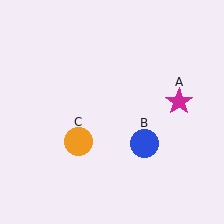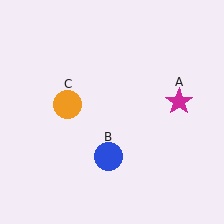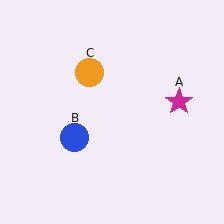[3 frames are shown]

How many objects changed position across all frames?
2 objects changed position: blue circle (object B), orange circle (object C).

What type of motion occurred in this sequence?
The blue circle (object B), orange circle (object C) rotated clockwise around the center of the scene.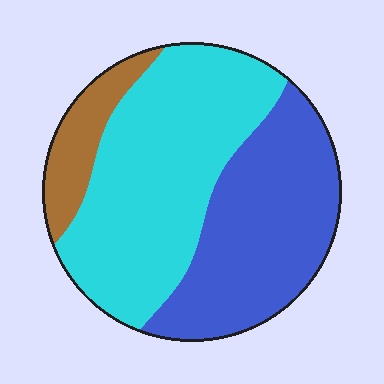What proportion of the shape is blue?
Blue covers around 40% of the shape.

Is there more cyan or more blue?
Cyan.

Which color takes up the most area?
Cyan, at roughly 50%.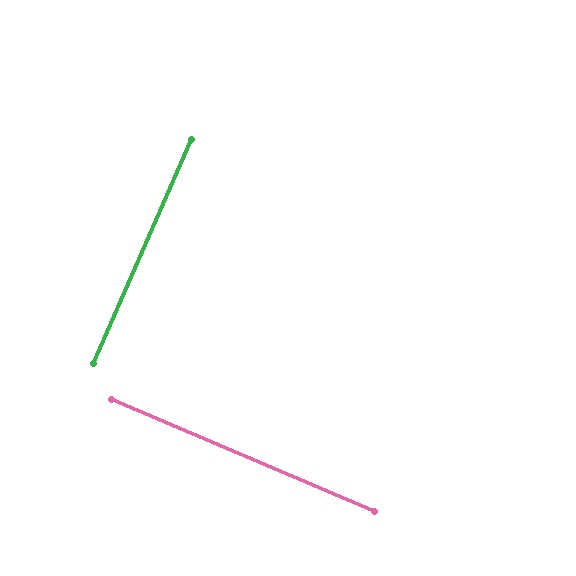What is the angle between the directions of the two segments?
Approximately 89 degrees.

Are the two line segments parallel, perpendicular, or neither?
Perpendicular — they meet at approximately 89°.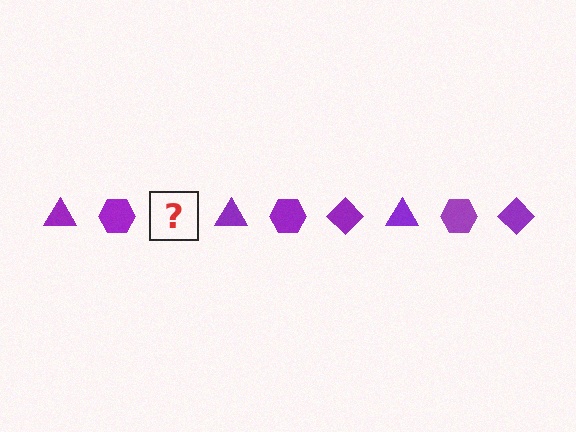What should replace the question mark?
The question mark should be replaced with a purple diamond.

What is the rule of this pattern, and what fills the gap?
The rule is that the pattern cycles through triangle, hexagon, diamond shapes in purple. The gap should be filled with a purple diamond.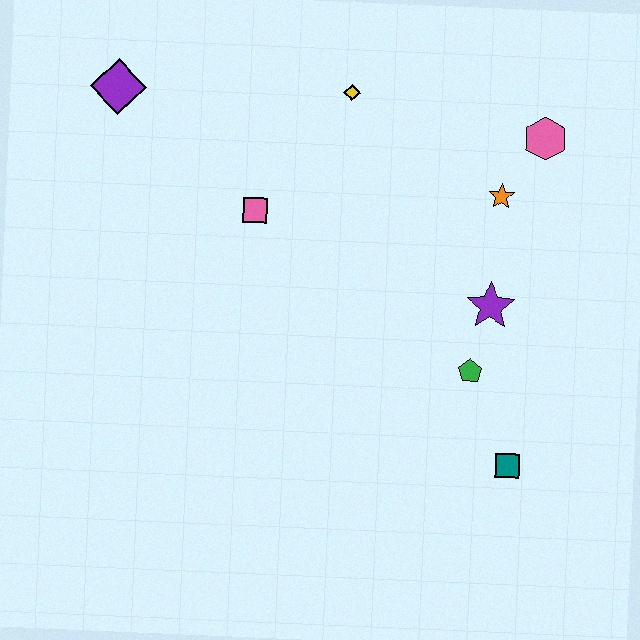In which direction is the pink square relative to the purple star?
The pink square is to the left of the purple star.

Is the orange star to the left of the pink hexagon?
Yes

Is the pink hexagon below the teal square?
No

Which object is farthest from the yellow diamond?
The teal square is farthest from the yellow diamond.